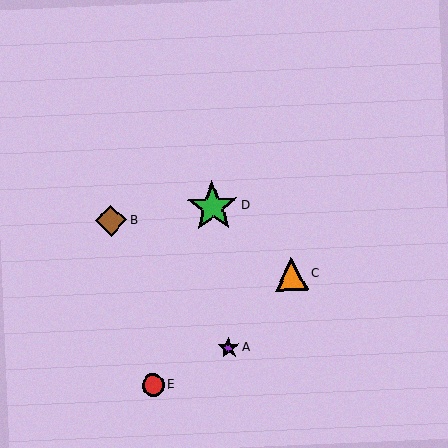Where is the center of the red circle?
The center of the red circle is at (153, 385).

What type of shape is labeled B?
Shape B is a brown diamond.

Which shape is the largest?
The green star (labeled D) is the largest.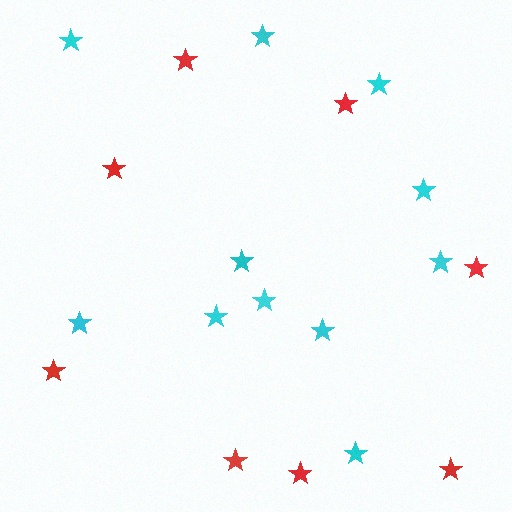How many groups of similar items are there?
There are 2 groups: one group of red stars (8) and one group of cyan stars (11).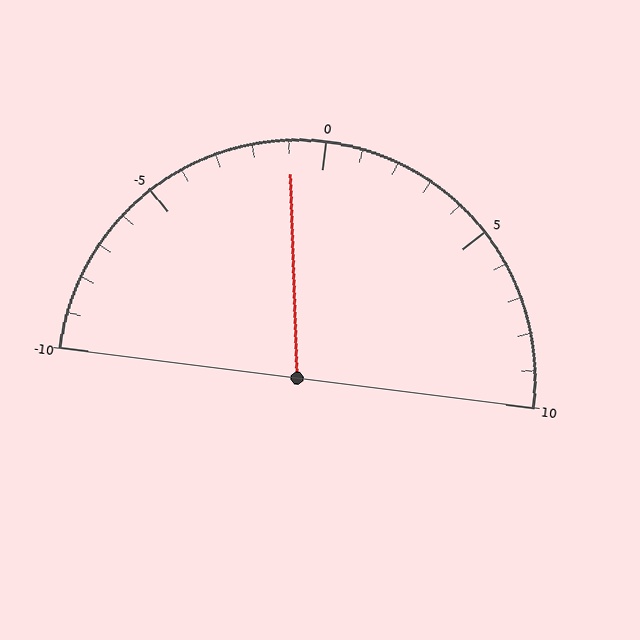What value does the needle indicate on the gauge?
The needle indicates approximately -1.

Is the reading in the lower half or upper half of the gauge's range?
The reading is in the lower half of the range (-10 to 10).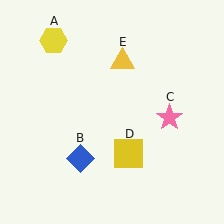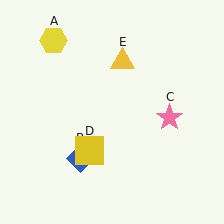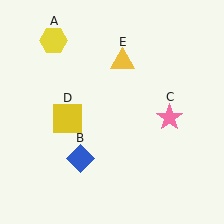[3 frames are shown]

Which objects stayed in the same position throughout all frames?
Yellow hexagon (object A) and blue diamond (object B) and pink star (object C) and yellow triangle (object E) remained stationary.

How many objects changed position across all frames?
1 object changed position: yellow square (object D).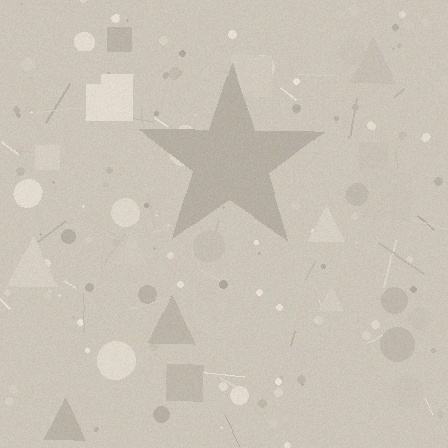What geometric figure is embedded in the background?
A star is embedded in the background.